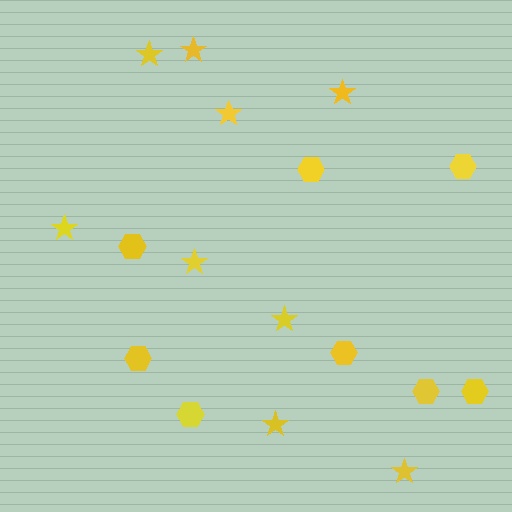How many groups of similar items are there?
There are 2 groups: one group of hexagons (8) and one group of stars (9).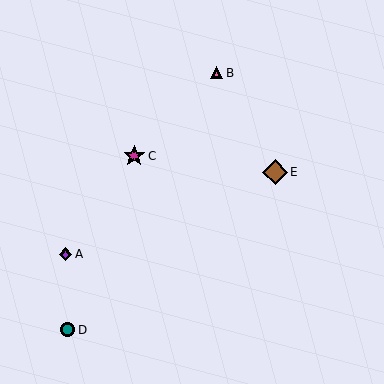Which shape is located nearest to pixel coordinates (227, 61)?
The pink triangle (labeled B) at (216, 73) is nearest to that location.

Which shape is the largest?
The brown diamond (labeled E) is the largest.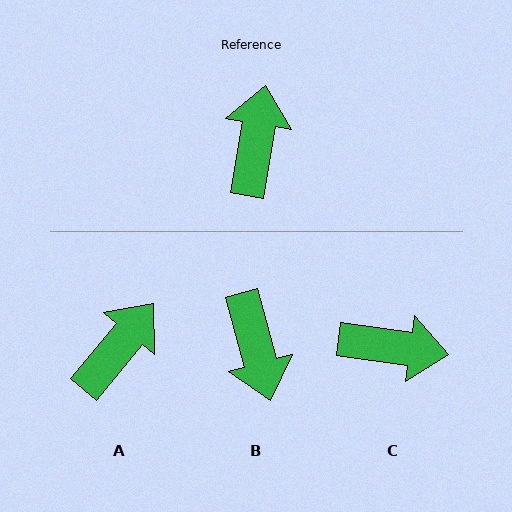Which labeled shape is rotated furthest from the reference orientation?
B, about 155 degrees away.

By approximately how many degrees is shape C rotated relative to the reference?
Approximately 88 degrees clockwise.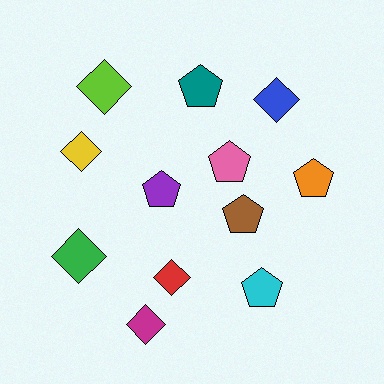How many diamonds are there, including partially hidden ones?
There are 6 diamonds.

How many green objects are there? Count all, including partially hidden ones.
There is 1 green object.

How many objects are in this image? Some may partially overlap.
There are 12 objects.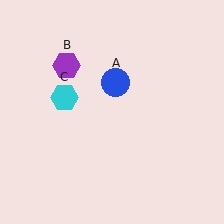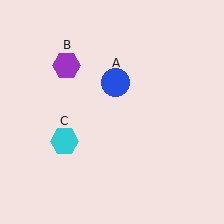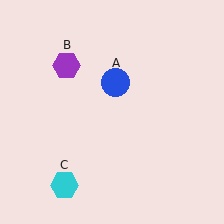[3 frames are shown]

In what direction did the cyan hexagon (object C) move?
The cyan hexagon (object C) moved down.